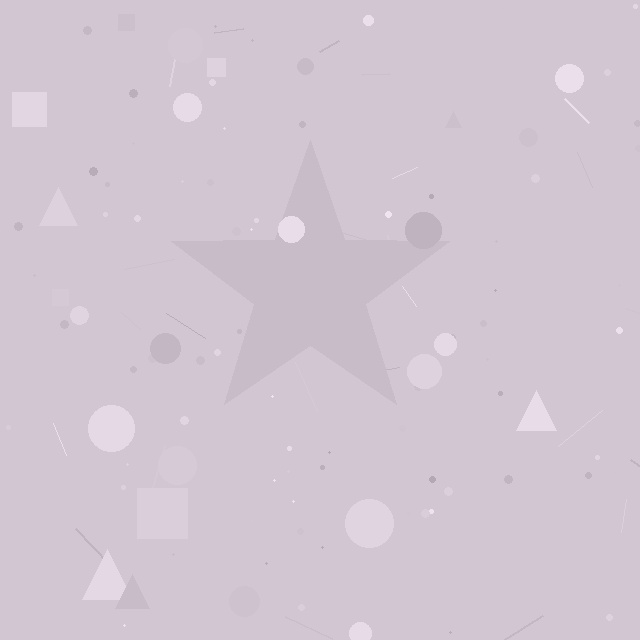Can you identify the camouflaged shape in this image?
The camouflaged shape is a star.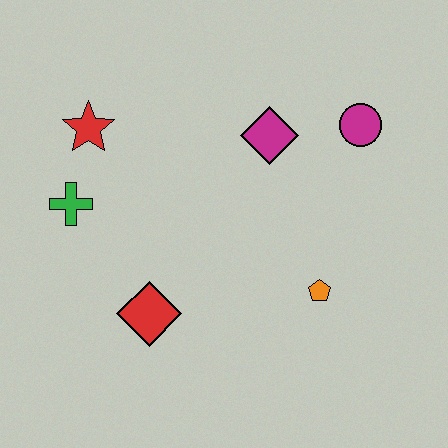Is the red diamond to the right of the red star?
Yes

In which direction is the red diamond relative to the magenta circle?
The red diamond is to the left of the magenta circle.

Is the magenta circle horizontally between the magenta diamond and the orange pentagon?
No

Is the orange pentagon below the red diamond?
No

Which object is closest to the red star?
The green cross is closest to the red star.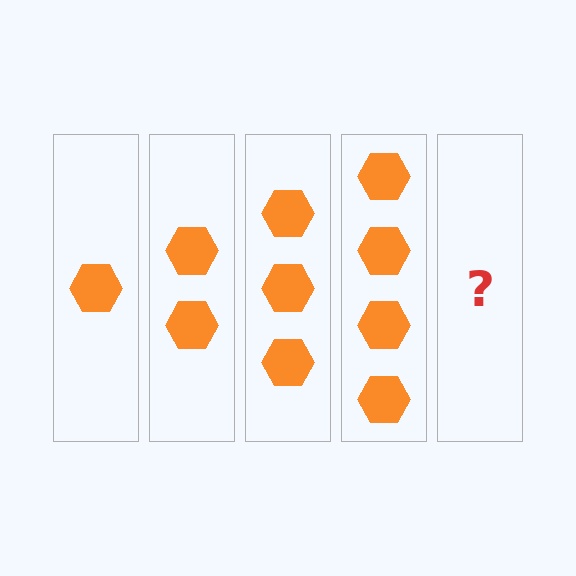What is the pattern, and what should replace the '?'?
The pattern is that each step adds one more hexagon. The '?' should be 5 hexagons.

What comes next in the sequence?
The next element should be 5 hexagons.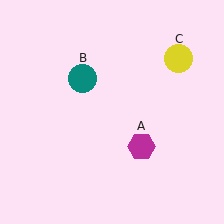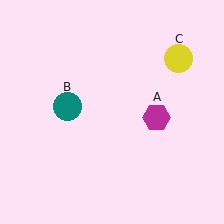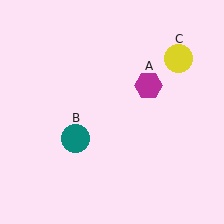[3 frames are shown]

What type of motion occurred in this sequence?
The magenta hexagon (object A), teal circle (object B) rotated counterclockwise around the center of the scene.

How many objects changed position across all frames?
2 objects changed position: magenta hexagon (object A), teal circle (object B).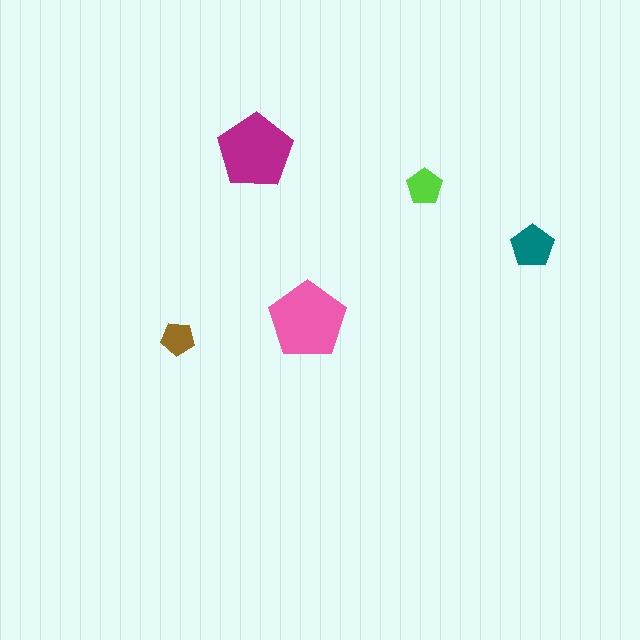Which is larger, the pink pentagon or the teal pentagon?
The pink one.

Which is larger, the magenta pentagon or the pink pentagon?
The pink one.